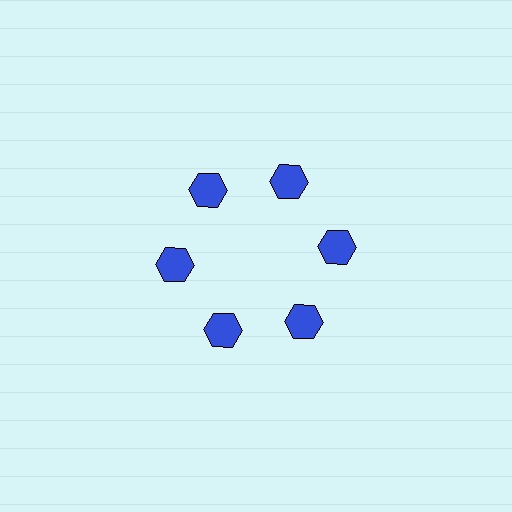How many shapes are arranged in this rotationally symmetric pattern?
There are 6 shapes, arranged in 6 groups of 1.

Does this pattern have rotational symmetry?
Yes, this pattern has 6-fold rotational symmetry. It looks the same after rotating 60 degrees around the center.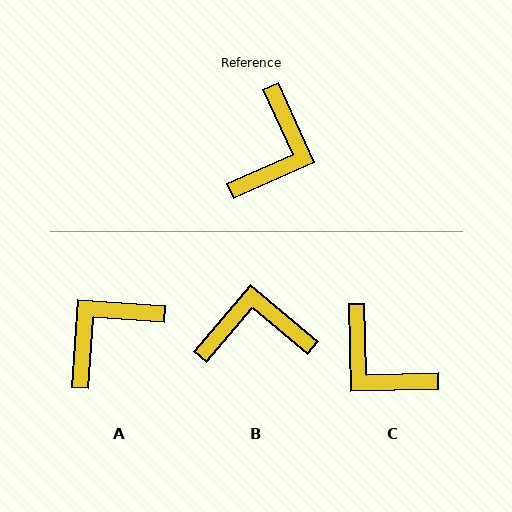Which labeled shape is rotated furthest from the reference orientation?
A, about 152 degrees away.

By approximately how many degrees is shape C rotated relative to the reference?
Approximately 113 degrees clockwise.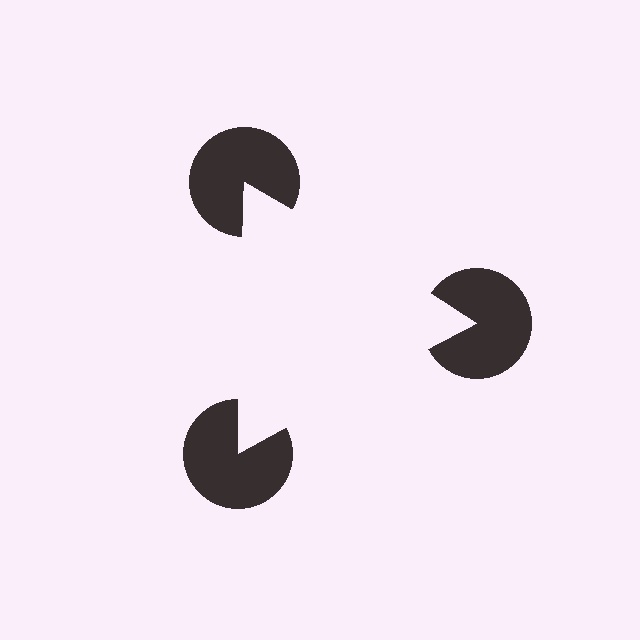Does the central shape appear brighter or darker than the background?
It typically appears slightly brighter than the background, even though no actual brightness change is drawn.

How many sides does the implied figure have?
3 sides.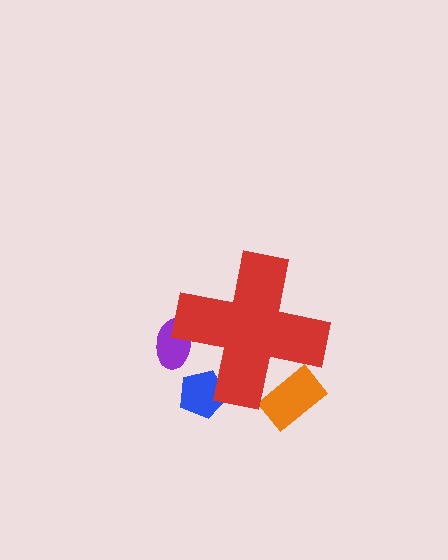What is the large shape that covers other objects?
A red cross.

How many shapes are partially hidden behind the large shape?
3 shapes are partially hidden.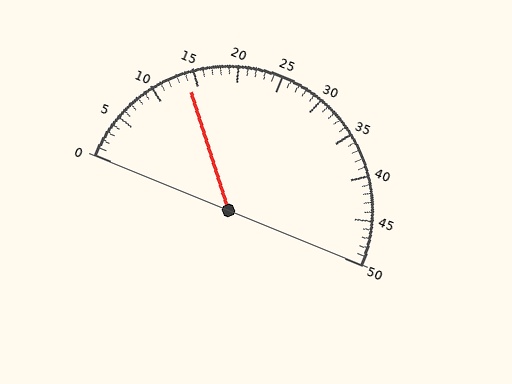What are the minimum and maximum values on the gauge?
The gauge ranges from 0 to 50.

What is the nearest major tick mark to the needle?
The nearest major tick mark is 15.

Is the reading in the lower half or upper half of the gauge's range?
The reading is in the lower half of the range (0 to 50).